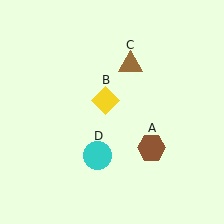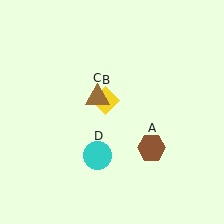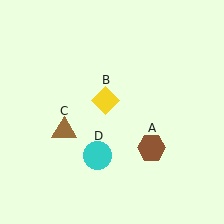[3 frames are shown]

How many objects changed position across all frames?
1 object changed position: brown triangle (object C).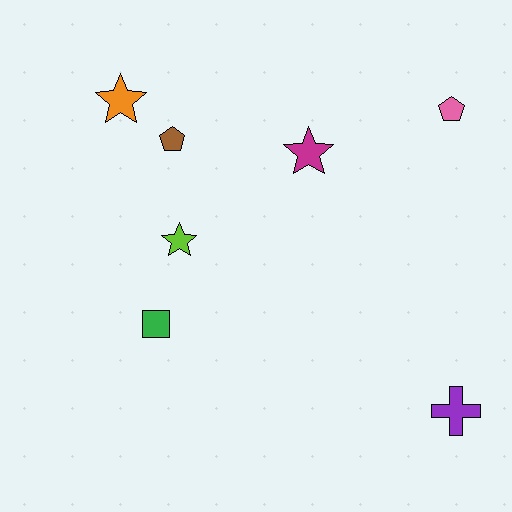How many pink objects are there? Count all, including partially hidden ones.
There is 1 pink object.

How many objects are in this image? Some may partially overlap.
There are 7 objects.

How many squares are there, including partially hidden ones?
There is 1 square.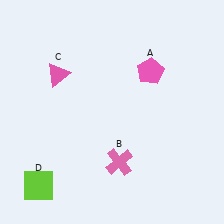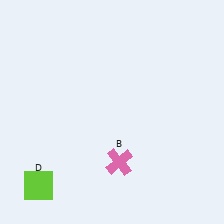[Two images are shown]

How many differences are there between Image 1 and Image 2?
There are 2 differences between the two images.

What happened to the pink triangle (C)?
The pink triangle (C) was removed in Image 2. It was in the top-left area of Image 1.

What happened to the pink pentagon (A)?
The pink pentagon (A) was removed in Image 2. It was in the top-right area of Image 1.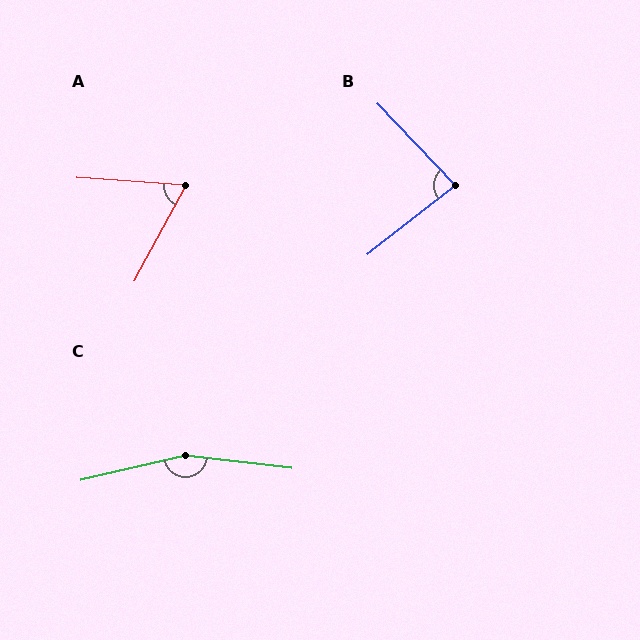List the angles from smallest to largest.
A (65°), B (84°), C (160°).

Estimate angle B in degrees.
Approximately 84 degrees.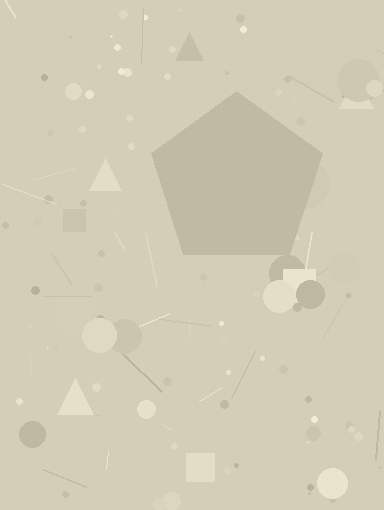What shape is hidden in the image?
A pentagon is hidden in the image.